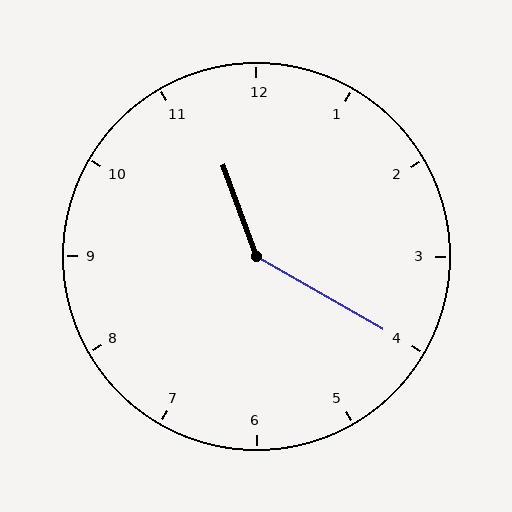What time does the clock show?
11:20.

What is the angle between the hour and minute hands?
Approximately 140 degrees.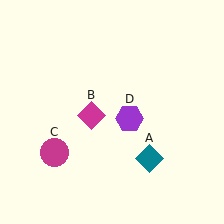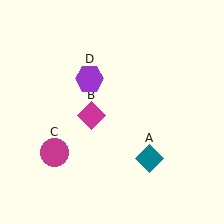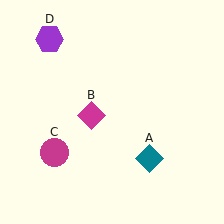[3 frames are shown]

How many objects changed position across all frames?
1 object changed position: purple hexagon (object D).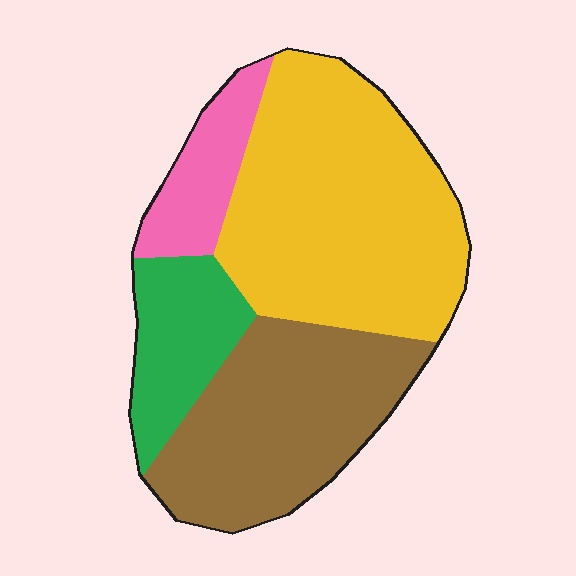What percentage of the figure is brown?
Brown takes up between a sixth and a third of the figure.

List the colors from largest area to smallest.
From largest to smallest: yellow, brown, green, pink.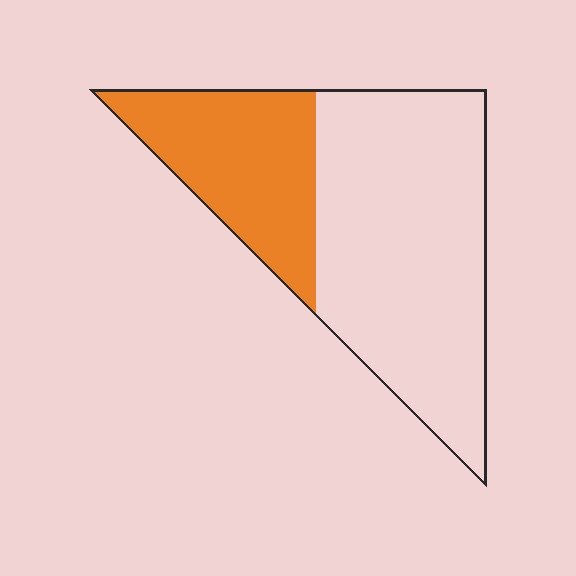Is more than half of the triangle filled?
No.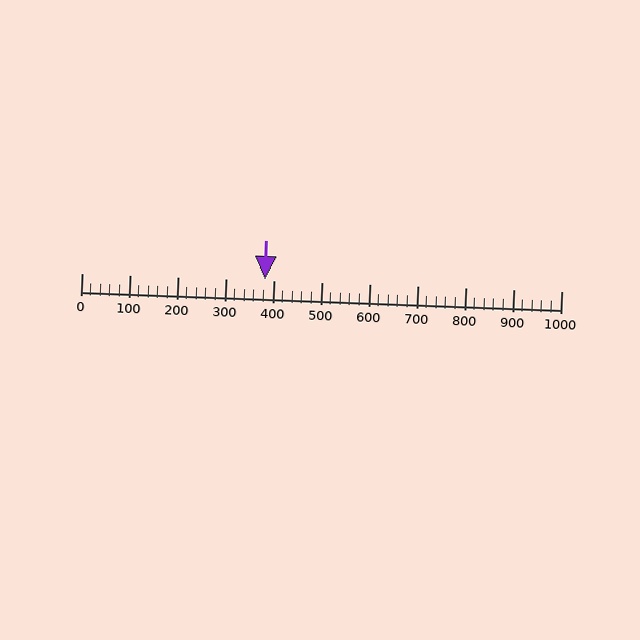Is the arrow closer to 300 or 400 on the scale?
The arrow is closer to 400.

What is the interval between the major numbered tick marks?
The major tick marks are spaced 100 units apart.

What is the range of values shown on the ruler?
The ruler shows values from 0 to 1000.